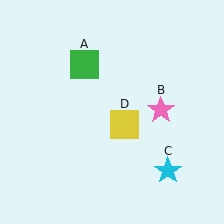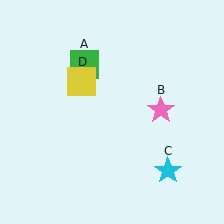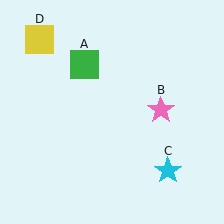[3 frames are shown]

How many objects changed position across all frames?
1 object changed position: yellow square (object D).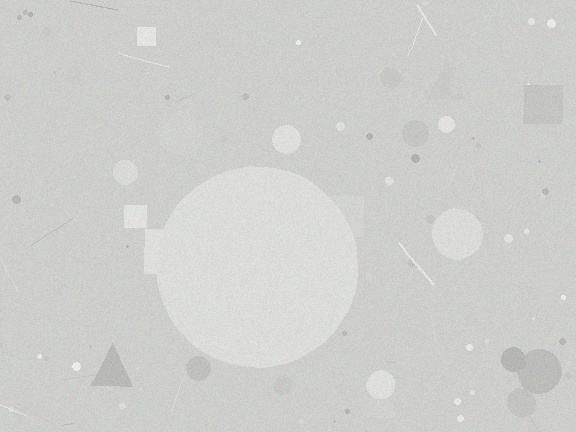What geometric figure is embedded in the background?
A circle is embedded in the background.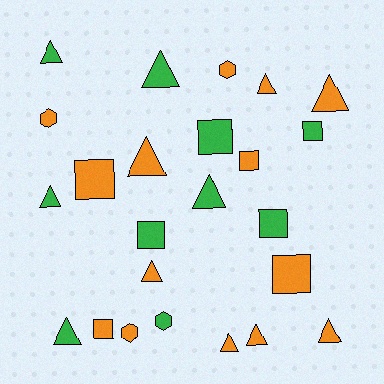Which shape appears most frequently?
Triangle, with 12 objects.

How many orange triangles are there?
There are 7 orange triangles.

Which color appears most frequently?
Orange, with 14 objects.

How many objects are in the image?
There are 24 objects.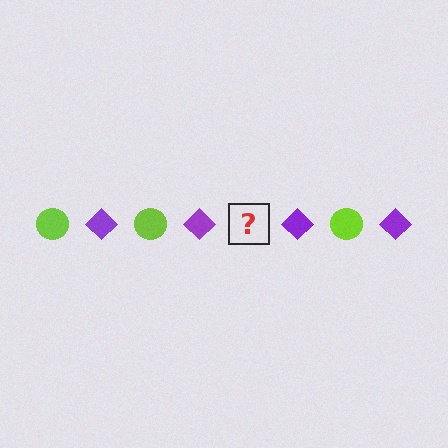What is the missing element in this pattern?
The missing element is a lime circle.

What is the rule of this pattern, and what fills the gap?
The rule is that the pattern alternates between lime circle and purple diamond. The gap should be filled with a lime circle.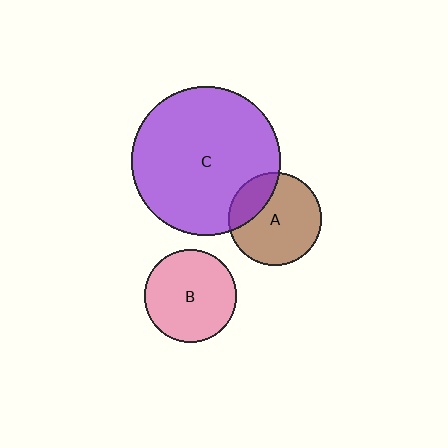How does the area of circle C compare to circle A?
Approximately 2.6 times.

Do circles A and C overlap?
Yes.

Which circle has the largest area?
Circle C (purple).